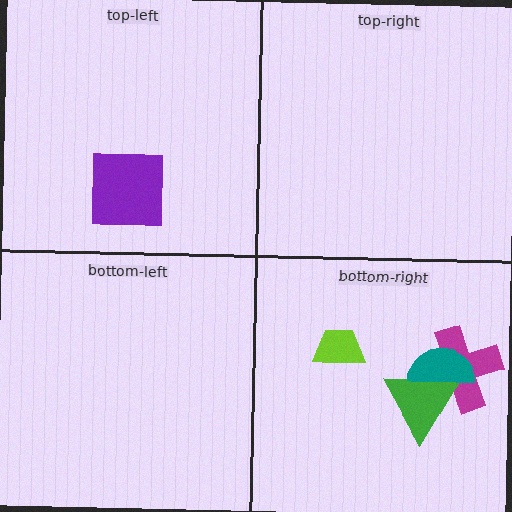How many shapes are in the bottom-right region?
4.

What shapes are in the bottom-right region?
The lime trapezoid, the magenta cross, the green triangle, the teal semicircle.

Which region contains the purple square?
The top-left region.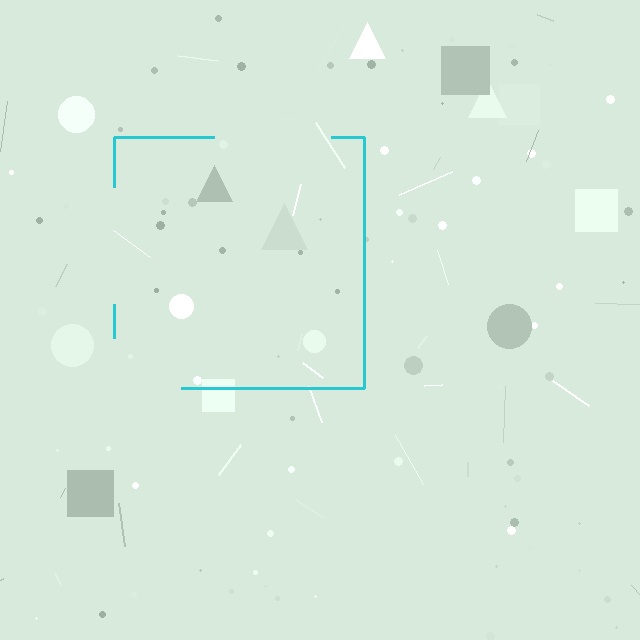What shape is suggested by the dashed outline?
The dashed outline suggests a square.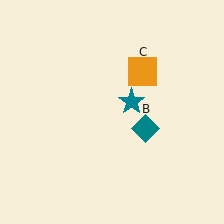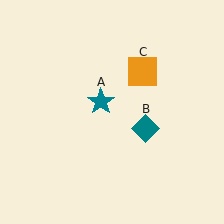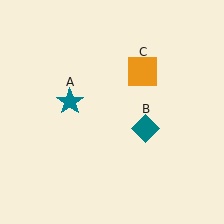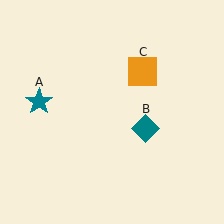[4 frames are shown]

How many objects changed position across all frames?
1 object changed position: teal star (object A).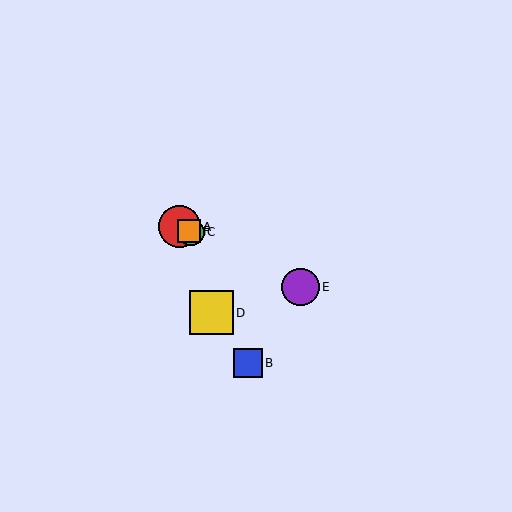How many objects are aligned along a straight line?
4 objects (A, C, E, F) are aligned along a straight line.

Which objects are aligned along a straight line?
Objects A, C, E, F are aligned along a straight line.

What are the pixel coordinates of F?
Object F is at (189, 231).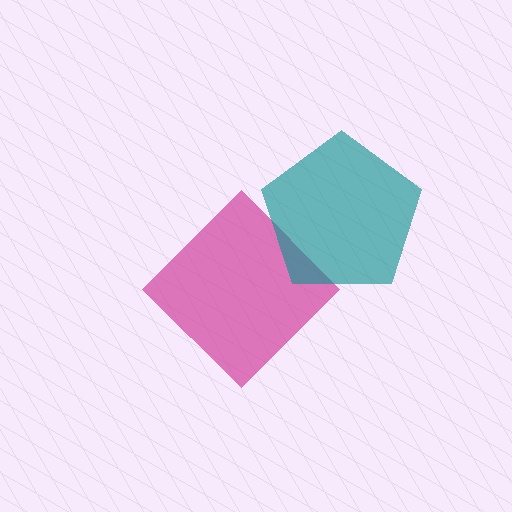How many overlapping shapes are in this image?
There are 2 overlapping shapes in the image.